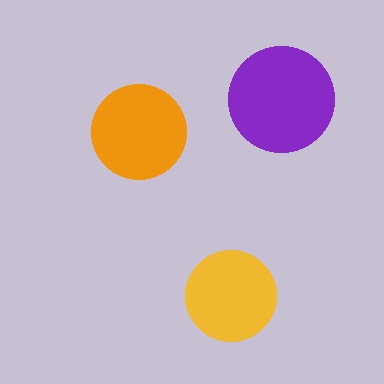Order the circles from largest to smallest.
the purple one, the orange one, the yellow one.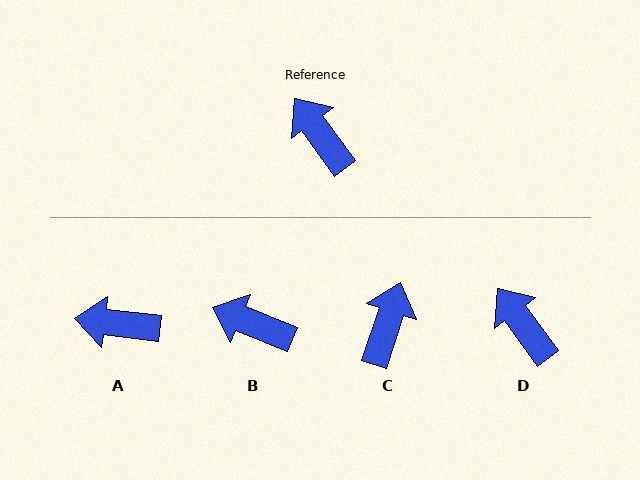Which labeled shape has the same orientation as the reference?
D.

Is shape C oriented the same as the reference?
No, it is off by about 54 degrees.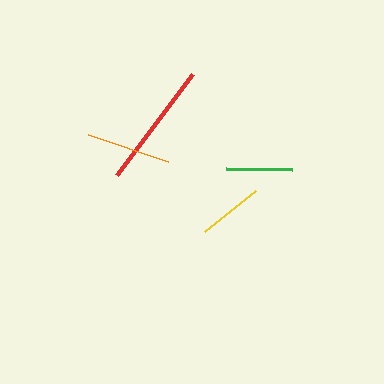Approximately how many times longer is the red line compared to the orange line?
The red line is approximately 1.5 times the length of the orange line.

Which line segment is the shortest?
The green line is the shortest at approximately 66 pixels.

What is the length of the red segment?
The red segment is approximately 126 pixels long.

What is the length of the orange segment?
The orange segment is approximately 84 pixels long.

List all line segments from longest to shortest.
From longest to shortest: red, orange, yellow, green.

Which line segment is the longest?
The red line is the longest at approximately 126 pixels.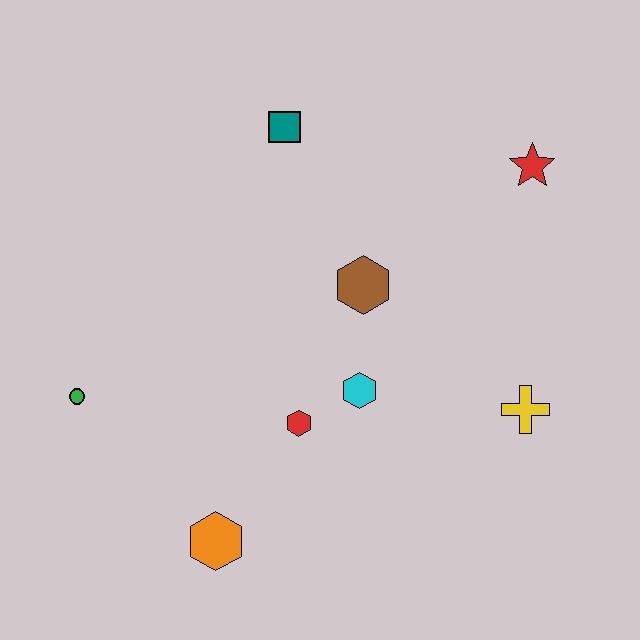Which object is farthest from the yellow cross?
The green circle is farthest from the yellow cross.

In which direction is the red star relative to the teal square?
The red star is to the right of the teal square.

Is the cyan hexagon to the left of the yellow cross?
Yes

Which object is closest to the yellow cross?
The cyan hexagon is closest to the yellow cross.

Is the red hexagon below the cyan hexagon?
Yes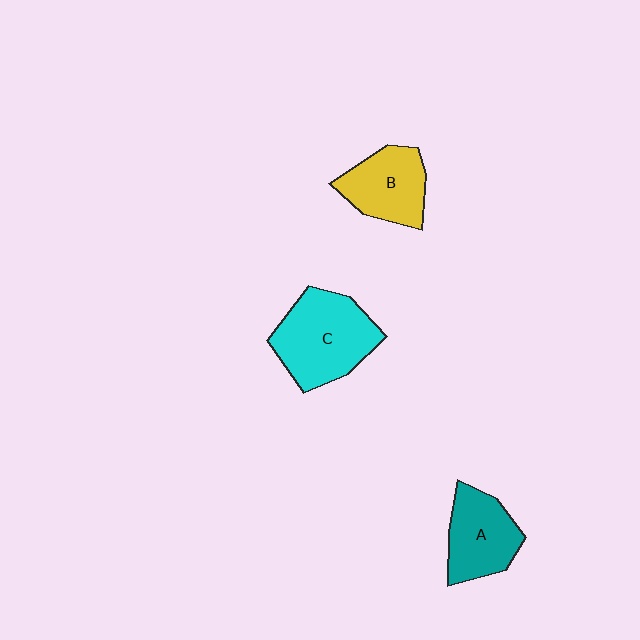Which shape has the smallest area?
Shape B (yellow).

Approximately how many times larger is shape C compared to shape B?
Approximately 1.4 times.